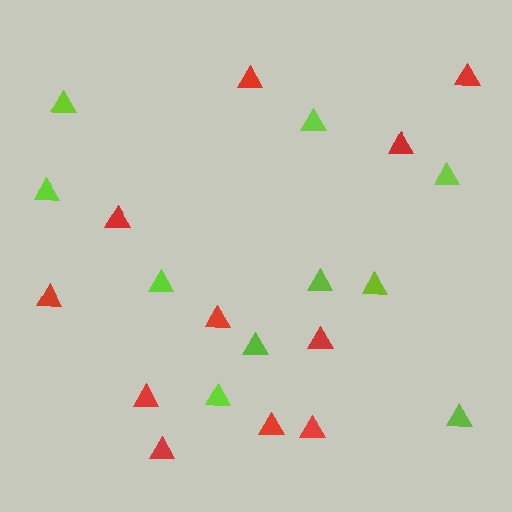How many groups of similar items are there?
There are 2 groups: one group of lime triangles (10) and one group of red triangles (11).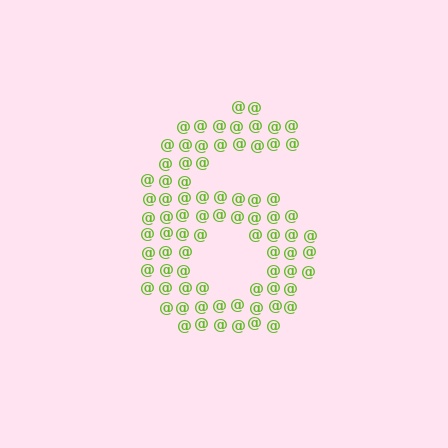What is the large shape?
The large shape is the digit 6.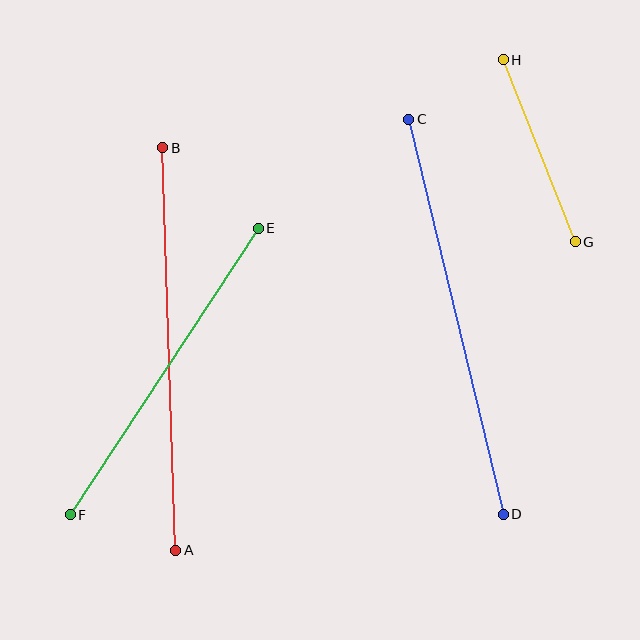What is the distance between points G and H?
The distance is approximately 196 pixels.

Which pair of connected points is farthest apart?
Points C and D are farthest apart.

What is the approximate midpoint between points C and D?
The midpoint is at approximately (456, 317) pixels.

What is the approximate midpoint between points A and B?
The midpoint is at approximately (169, 349) pixels.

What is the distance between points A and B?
The distance is approximately 403 pixels.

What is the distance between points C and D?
The distance is approximately 406 pixels.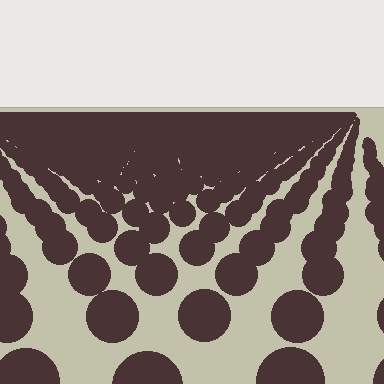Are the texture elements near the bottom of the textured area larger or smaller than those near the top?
Larger. Near the bottom, elements are closer to the viewer and appear at a bigger on-screen size.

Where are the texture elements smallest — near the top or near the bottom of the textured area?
Near the top.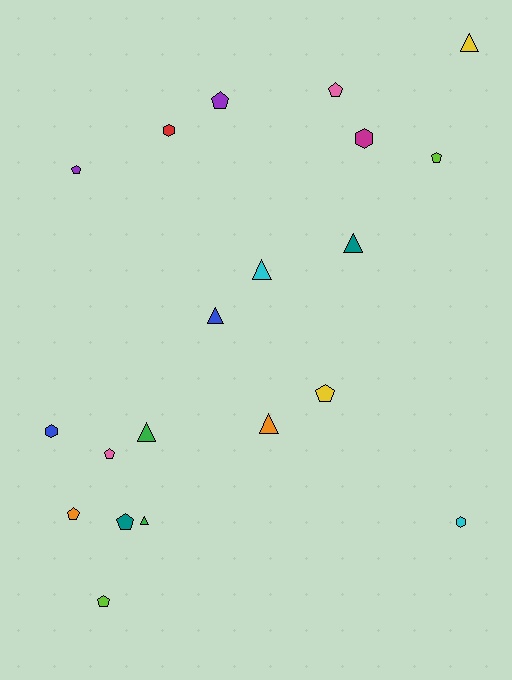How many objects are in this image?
There are 20 objects.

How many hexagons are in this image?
There are 4 hexagons.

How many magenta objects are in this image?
There is 1 magenta object.